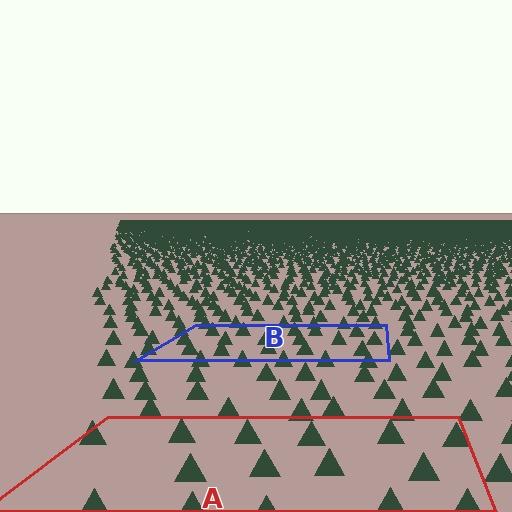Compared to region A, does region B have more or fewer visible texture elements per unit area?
Region B has more texture elements per unit area — they are packed more densely because it is farther away.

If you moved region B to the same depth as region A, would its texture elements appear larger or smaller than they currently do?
They would appear larger. At a closer depth, the same texture elements are projected at a bigger on-screen size.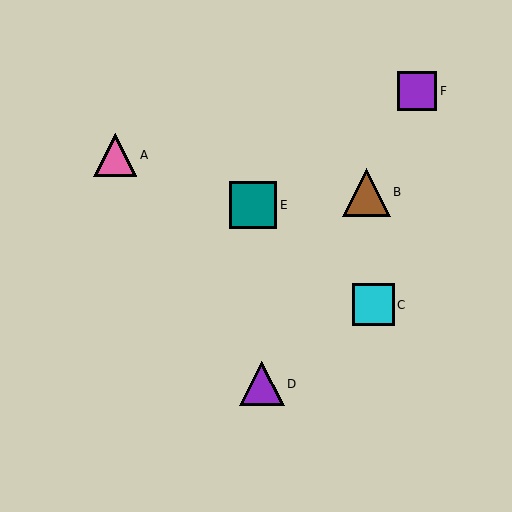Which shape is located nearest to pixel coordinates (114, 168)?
The pink triangle (labeled A) at (115, 155) is nearest to that location.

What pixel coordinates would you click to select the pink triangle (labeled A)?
Click at (115, 155) to select the pink triangle A.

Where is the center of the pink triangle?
The center of the pink triangle is at (115, 155).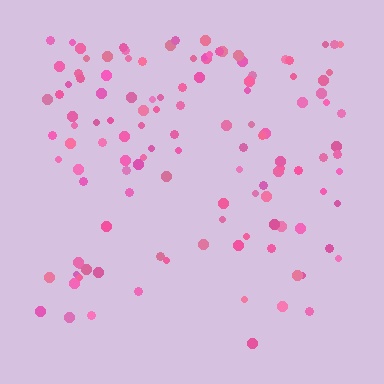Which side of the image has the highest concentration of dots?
The top.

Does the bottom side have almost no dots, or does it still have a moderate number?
Still a moderate number, just noticeably fewer than the top.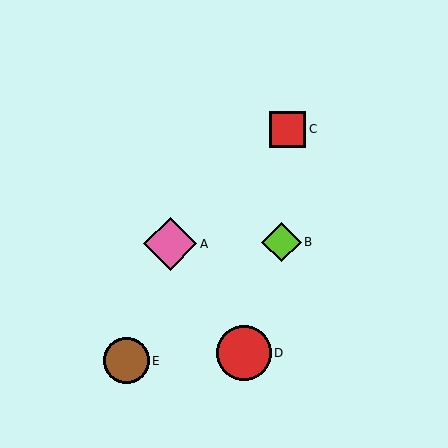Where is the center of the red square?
The center of the red square is at (288, 129).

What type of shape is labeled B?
Shape B is a lime diamond.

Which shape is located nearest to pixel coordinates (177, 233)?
The pink diamond (labeled A) at (170, 244) is nearest to that location.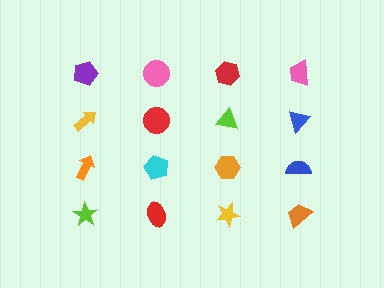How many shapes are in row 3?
4 shapes.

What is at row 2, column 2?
A red circle.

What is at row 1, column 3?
A red hexagon.